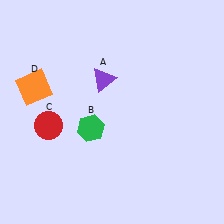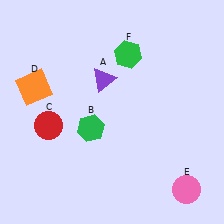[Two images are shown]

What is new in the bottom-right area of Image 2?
A pink circle (E) was added in the bottom-right area of Image 2.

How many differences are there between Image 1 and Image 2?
There are 2 differences between the two images.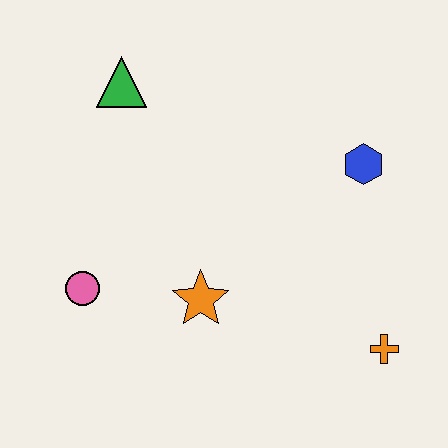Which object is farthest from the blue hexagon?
The pink circle is farthest from the blue hexagon.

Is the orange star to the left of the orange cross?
Yes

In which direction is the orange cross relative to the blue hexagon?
The orange cross is below the blue hexagon.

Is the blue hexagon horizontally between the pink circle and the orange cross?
Yes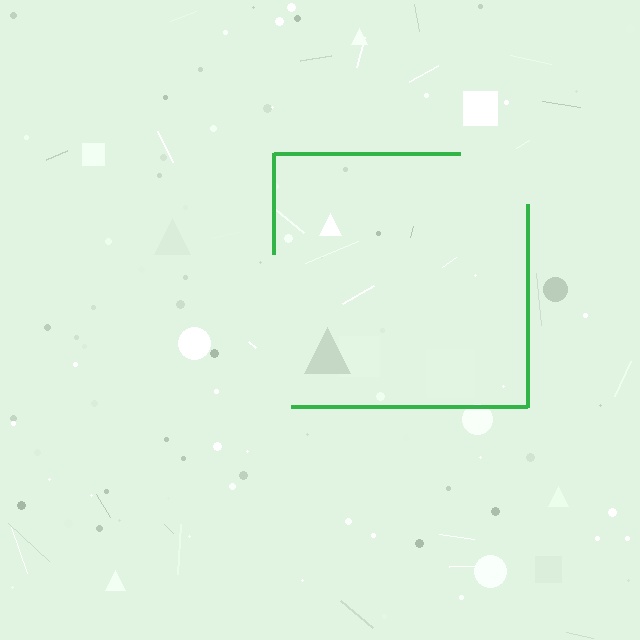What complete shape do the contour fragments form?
The contour fragments form a square.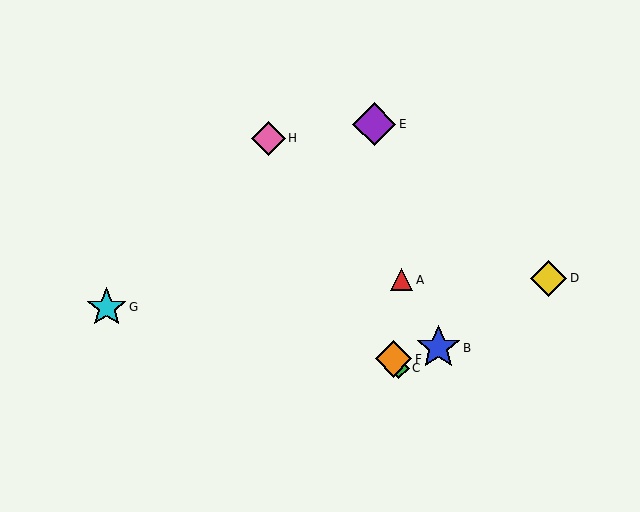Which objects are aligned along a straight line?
Objects C, F, H are aligned along a straight line.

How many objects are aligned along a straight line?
3 objects (C, F, H) are aligned along a straight line.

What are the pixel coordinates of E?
Object E is at (374, 124).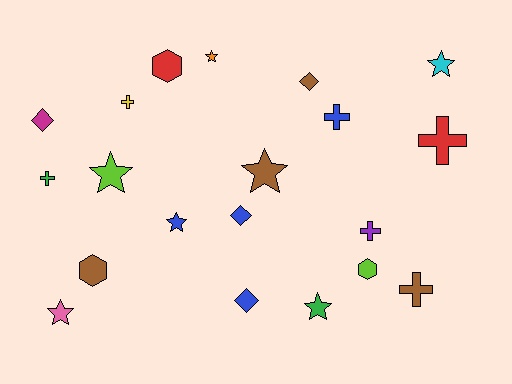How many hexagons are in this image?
There are 3 hexagons.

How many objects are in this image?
There are 20 objects.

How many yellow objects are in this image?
There is 1 yellow object.